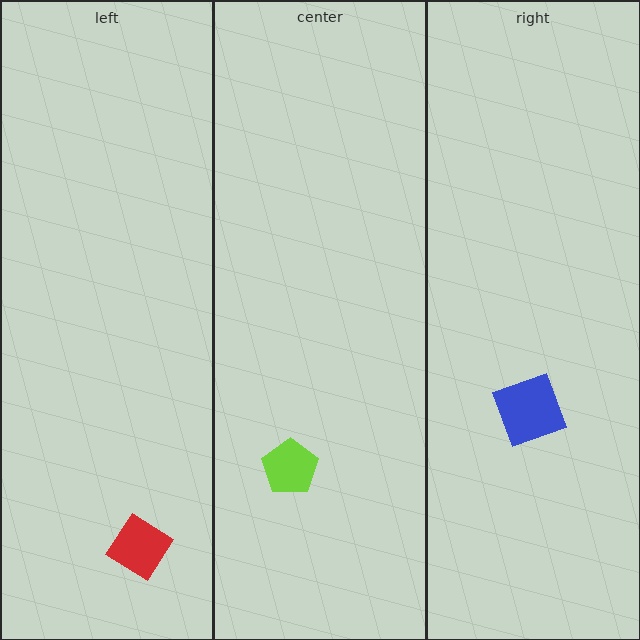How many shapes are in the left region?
1.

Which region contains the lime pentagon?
The center region.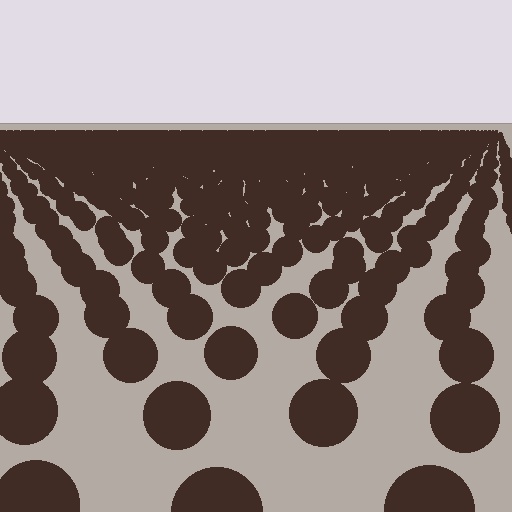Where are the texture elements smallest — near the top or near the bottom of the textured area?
Near the top.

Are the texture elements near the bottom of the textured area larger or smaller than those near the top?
Larger. Near the bottom, elements are closer to the viewer and appear at a bigger on-screen size.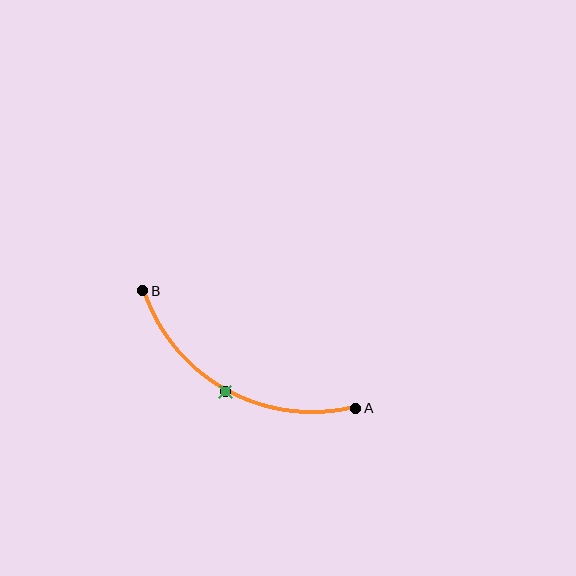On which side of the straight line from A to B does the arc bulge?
The arc bulges below the straight line connecting A and B.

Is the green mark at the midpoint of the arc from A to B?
Yes. The green mark lies on the arc at equal arc-length from both A and B — it is the arc midpoint.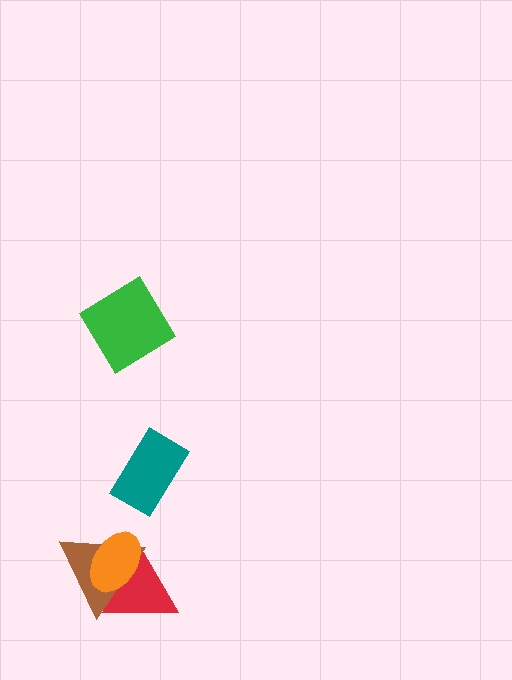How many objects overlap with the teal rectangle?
0 objects overlap with the teal rectangle.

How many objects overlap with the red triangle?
2 objects overlap with the red triangle.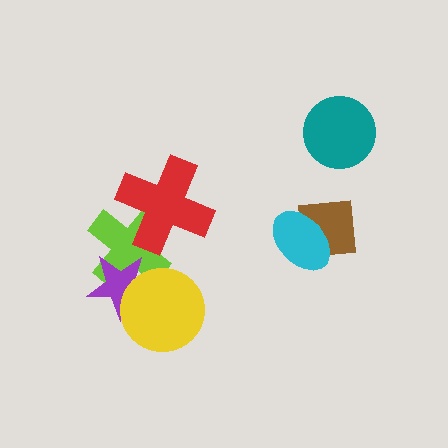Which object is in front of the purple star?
The yellow circle is in front of the purple star.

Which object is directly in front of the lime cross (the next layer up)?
The purple star is directly in front of the lime cross.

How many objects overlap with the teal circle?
0 objects overlap with the teal circle.